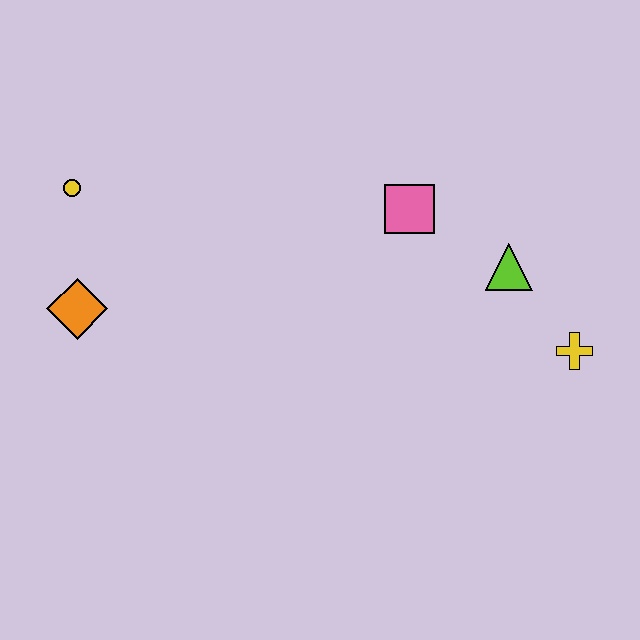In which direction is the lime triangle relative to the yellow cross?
The lime triangle is above the yellow cross.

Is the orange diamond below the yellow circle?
Yes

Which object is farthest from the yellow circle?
The yellow cross is farthest from the yellow circle.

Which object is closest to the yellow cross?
The lime triangle is closest to the yellow cross.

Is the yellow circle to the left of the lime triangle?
Yes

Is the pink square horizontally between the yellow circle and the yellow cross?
Yes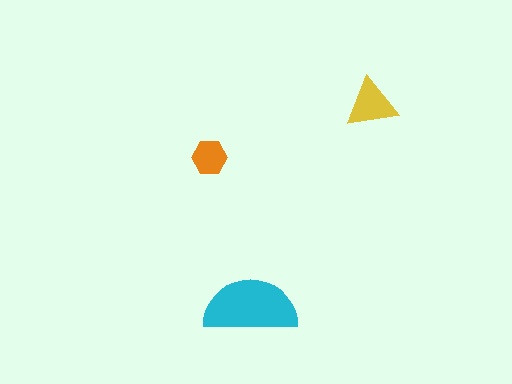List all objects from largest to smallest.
The cyan semicircle, the yellow triangle, the orange hexagon.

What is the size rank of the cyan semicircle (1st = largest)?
1st.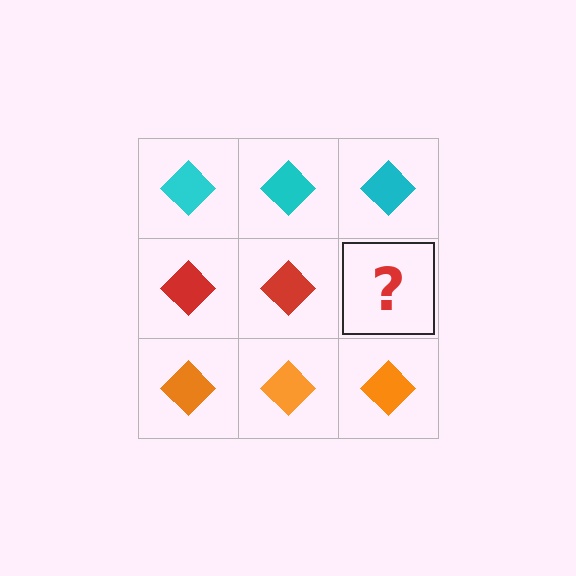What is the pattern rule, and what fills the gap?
The rule is that each row has a consistent color. The gap should be filled with a red diamond.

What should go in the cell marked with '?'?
The missing cell should contain a red diamond.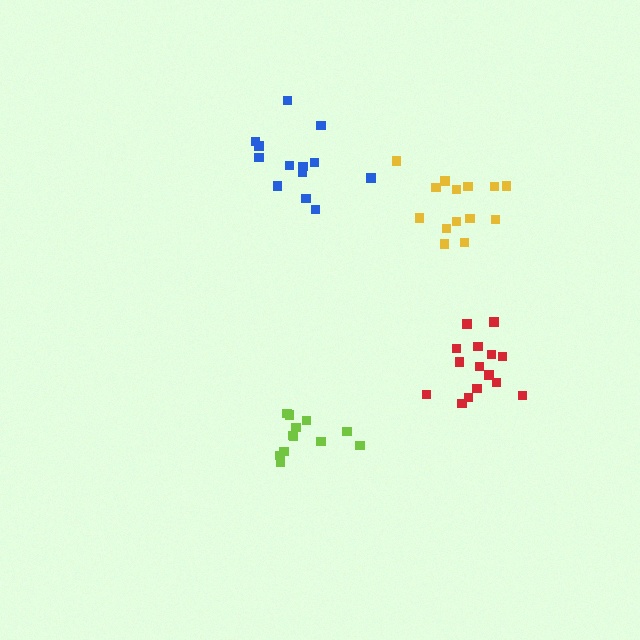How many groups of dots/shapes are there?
There are 4 groups.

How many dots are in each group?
Group 1: 12 dots, Group 2: 13 dots, Group 3: 15 dots, Group 4: 14 dots (54 total).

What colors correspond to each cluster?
The clusters are colored: lime, blue, red, yellow.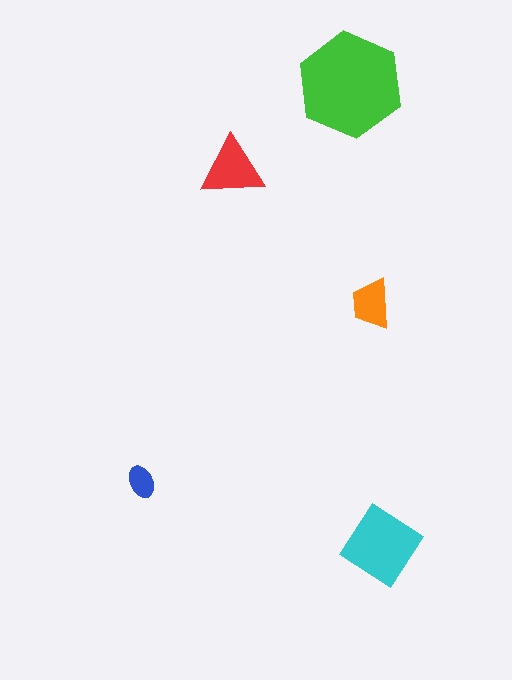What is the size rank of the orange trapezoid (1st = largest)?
4th.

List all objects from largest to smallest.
The green hexagon, the cyan diamond, the red triangle, the orange trapezoid, the blue ellipse.